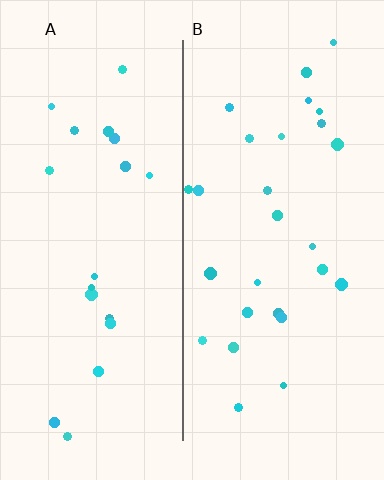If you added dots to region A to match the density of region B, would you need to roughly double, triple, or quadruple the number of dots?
Approximately double.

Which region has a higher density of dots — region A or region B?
B (the right).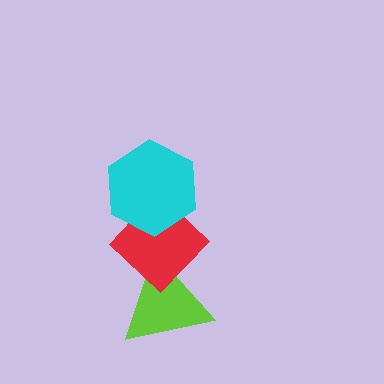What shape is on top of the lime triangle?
The red diamond is on top of the lime triangle.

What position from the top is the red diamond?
The red diamond is 2nd from the top.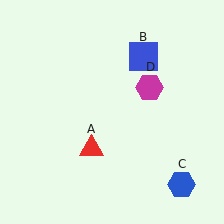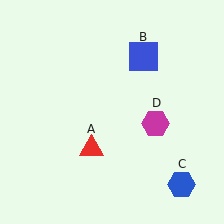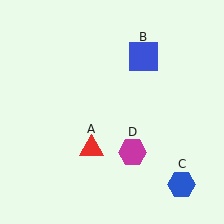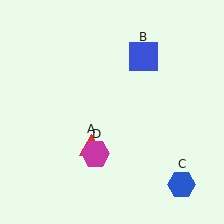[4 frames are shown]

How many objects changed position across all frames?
1 object changed position: magenta hexagon (object D).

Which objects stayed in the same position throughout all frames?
Red triangle (object A) and blue square (object B) and blue hexagon (object C) remained stationary.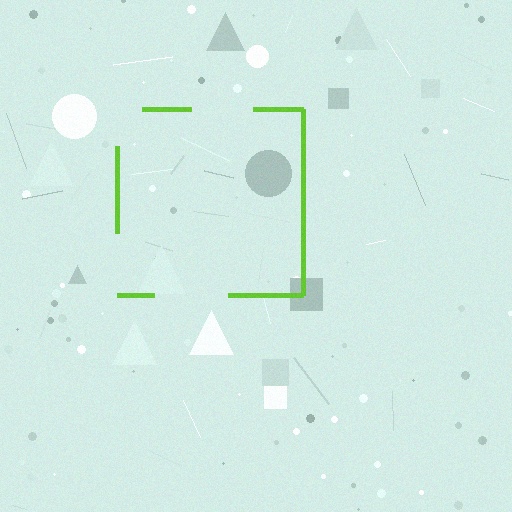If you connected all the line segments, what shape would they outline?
They would outline a square.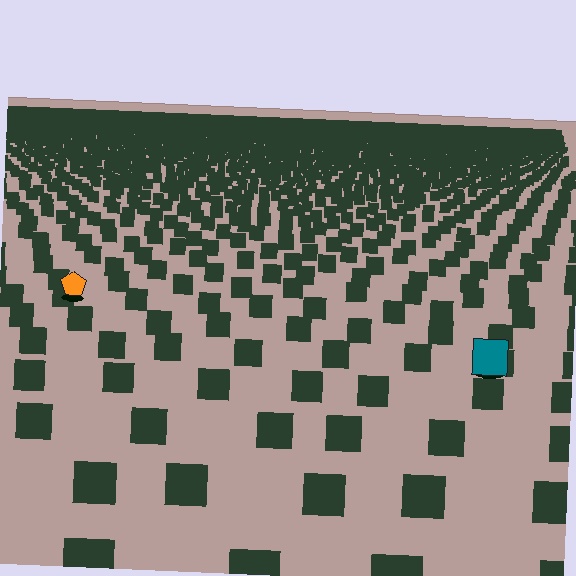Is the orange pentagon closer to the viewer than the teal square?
No. The teal square is closer — you can tell from the texture gradient: the ground texture is coarser near it.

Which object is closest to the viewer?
The teal square is closest. The texture marks near it are larger and more spread out.